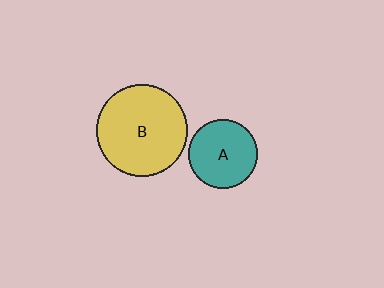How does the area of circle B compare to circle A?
Approximately 1.8 times.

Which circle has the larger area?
Circle B (yellow).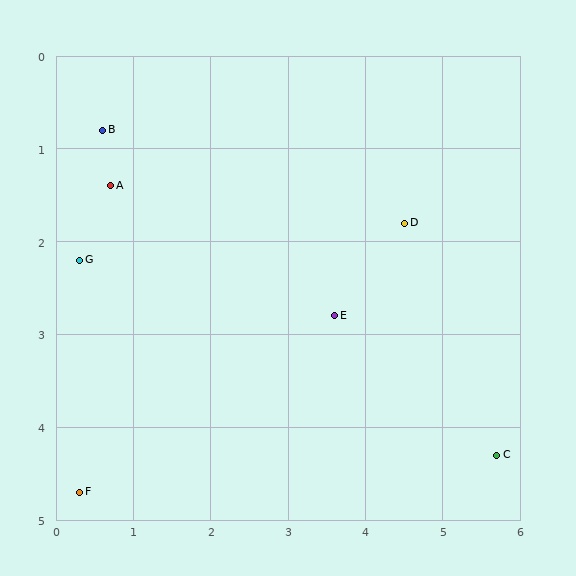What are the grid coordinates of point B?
Point B is at approximately (0.6, 0.8).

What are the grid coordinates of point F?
Point F is at approximately (0.3, 4.7).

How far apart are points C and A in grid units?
Points C and A are about 5.8 grid units apart.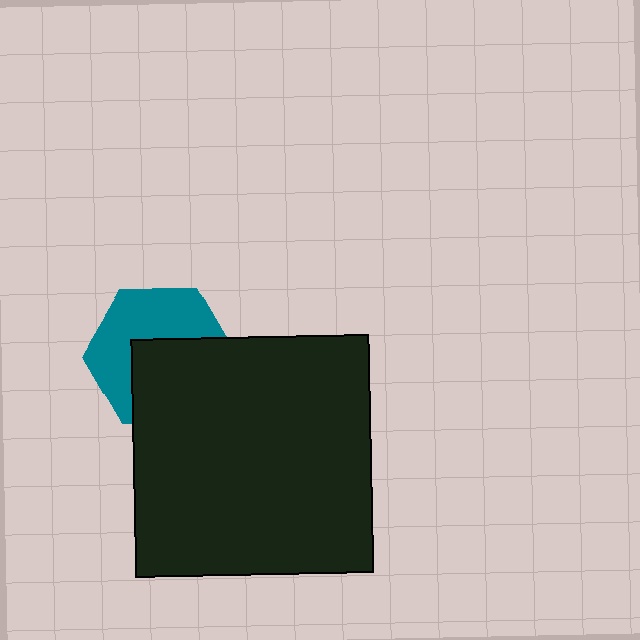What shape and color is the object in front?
The object in front is a black square.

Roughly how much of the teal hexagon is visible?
About half of it is visible (roughly 51%).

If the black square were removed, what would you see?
You would see the complete teal hexagon.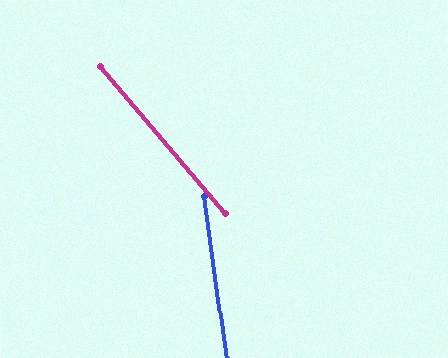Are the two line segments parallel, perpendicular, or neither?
Neither parallel nor perpendicular — they differ by about 33°.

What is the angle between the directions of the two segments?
Approximately 33 degrees.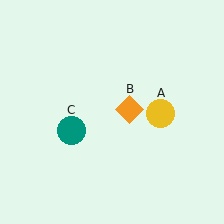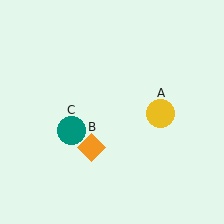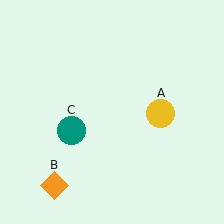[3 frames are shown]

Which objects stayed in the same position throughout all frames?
Yellow circle (object A) and teal circle (object C) remained stationary.